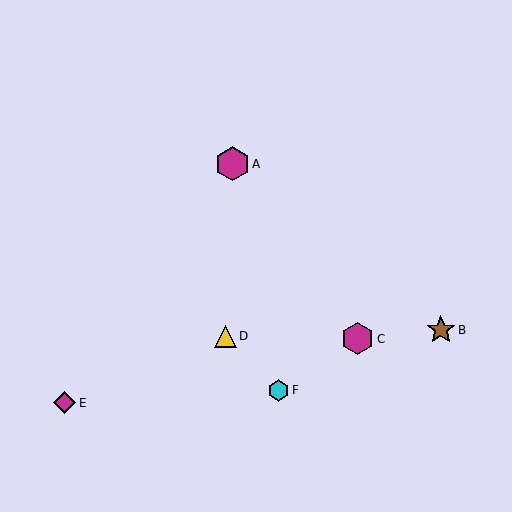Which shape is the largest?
The magenta hexagon (labeled A) is the largest.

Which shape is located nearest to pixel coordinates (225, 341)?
The yellow triangle (labeled D) at (225, 336) is nearest to that location.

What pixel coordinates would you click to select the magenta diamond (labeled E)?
Click at (65, 403) to select the magenta diamond E.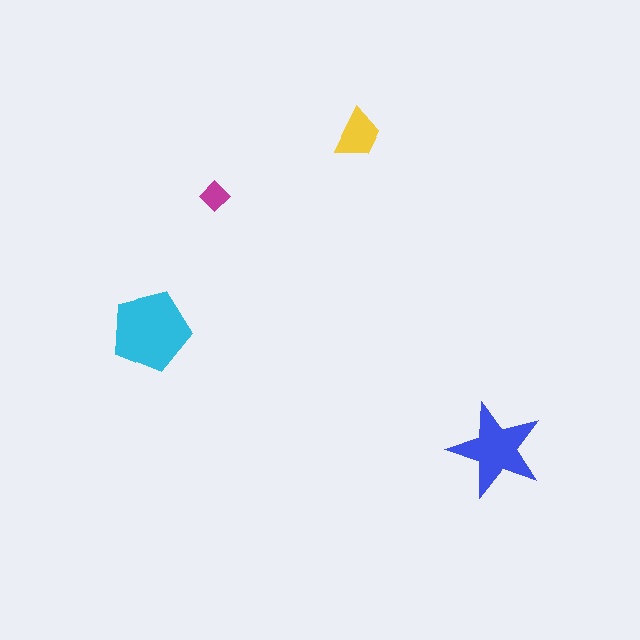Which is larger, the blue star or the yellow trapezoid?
The blue star.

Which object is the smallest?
The magenta diamond.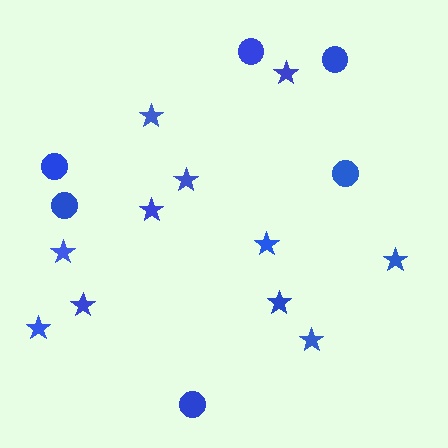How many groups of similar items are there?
There are 2 groups: one group of circles (6) and one group of stars (11).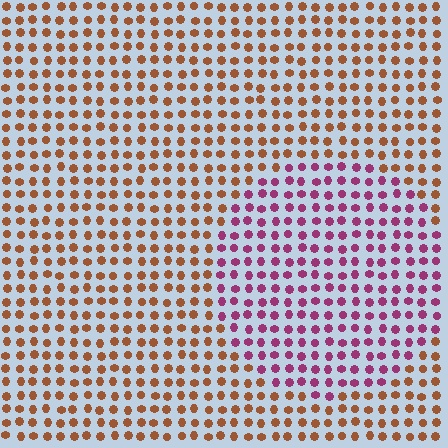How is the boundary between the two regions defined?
The boundary is defined purely by a slight shift in hue (about 57 degrees). Spacing, size, and orientation are identical on both sides.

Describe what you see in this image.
The image is filled with small brown elements in a uniform arrangement. A circle-shaped region is visible where the elements are tinted to a slightly different hue, forming a subtle color boundary.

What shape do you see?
I see a circle.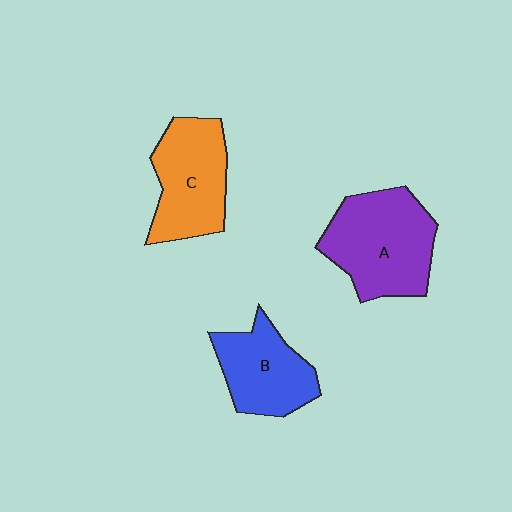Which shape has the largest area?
Shape A (purple).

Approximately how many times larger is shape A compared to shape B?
Approximately 1.4 times.